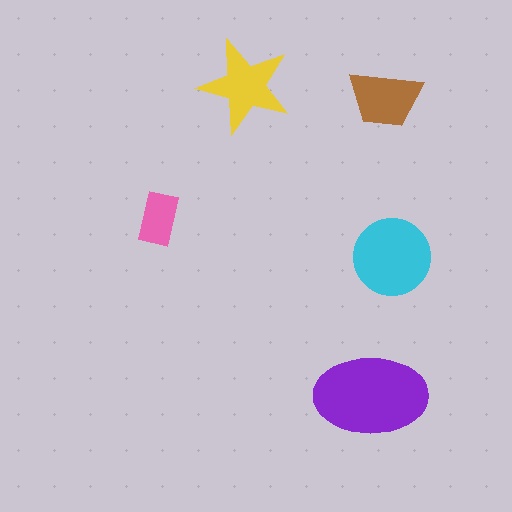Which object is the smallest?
The pink rectangle.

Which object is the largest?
The purple ellipse.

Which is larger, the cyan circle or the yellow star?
The cyan circle.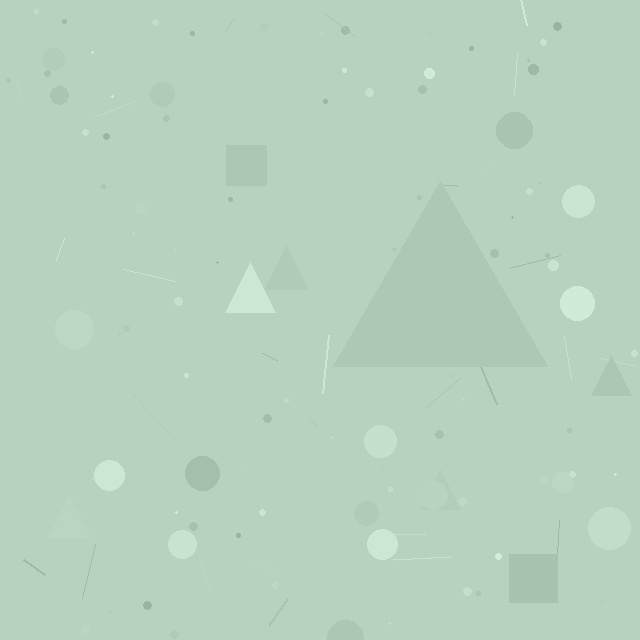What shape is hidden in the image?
A triangle is hidden in the image.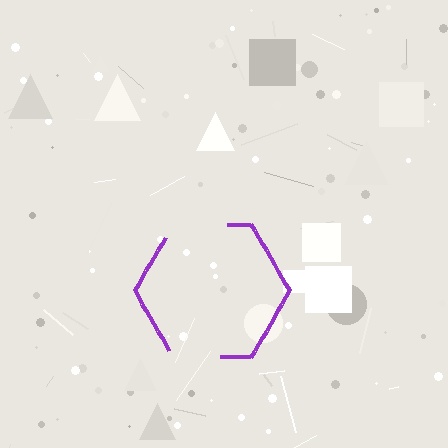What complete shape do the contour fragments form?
The contour fragments form a hexagon.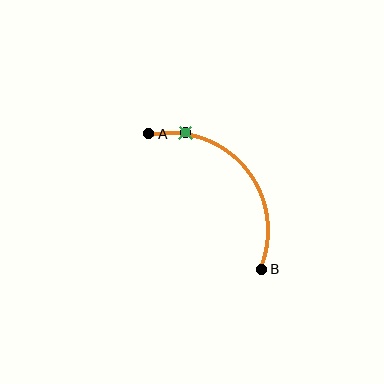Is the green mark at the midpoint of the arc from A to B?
No. The green mark lies on the arc but is closer to endpoint A. The arc midpoint would be at the point on the curve equidistant along the arc from both A and B.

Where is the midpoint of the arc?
The arc midpoint is the point on the curve farthest from the straight line joining A and B. It sits above and to the right of that line.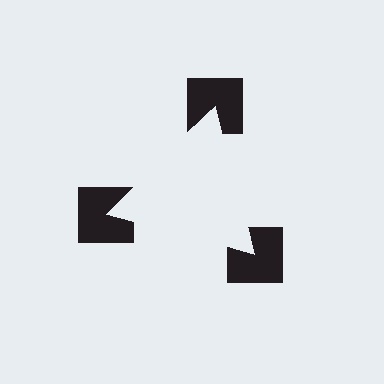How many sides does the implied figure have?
3 sides.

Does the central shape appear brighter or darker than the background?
It typically appears slightly brighter than the background, even though no actual brightness change is drawn.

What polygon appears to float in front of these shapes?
An illusory triangle — its edges are inferred from the aligned wedge cuts in the notched squares, not physically drawn.